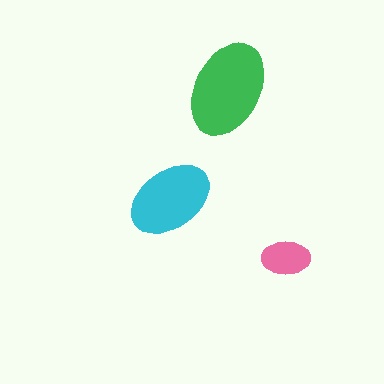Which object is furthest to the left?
The cyan ellipse is leftmost.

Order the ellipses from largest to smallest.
the green one, the cyan one, the pink one.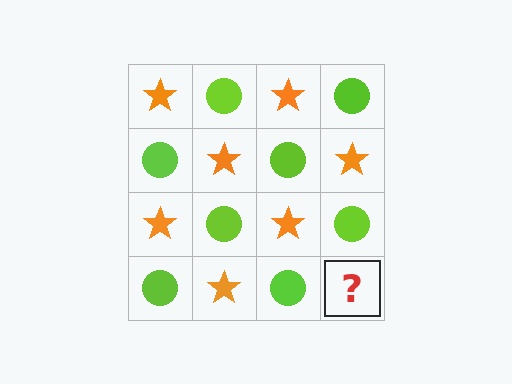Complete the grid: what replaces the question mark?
The question mark should be replaced with an orange star.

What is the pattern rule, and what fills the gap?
The rule is that it alternates orange star and lime circle in a checkerboard pattern. The gap should be filled with an orange star.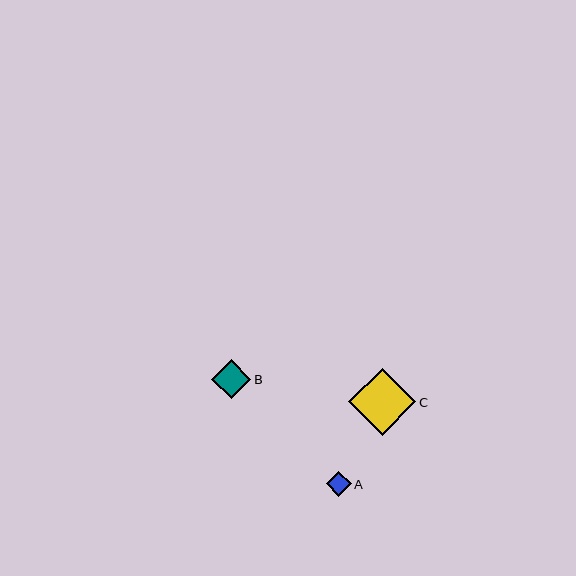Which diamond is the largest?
Diamond C is the largest with a size of approximately 67 pixels.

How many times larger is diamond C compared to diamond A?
Diamond C is approximately 2.7 times the size of diamond A.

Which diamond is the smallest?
Diamond A is the smallest with a size of approximately 25 pixels.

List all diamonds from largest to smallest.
From largest to smallest: C, B, A.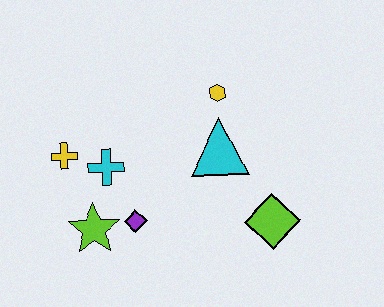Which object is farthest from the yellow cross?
The lime diamond is farthest from the yellow cross.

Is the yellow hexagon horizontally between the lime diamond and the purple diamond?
Yes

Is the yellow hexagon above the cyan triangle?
Yes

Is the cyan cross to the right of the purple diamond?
No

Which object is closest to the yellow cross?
The cyan cross is closest to the yellow cross.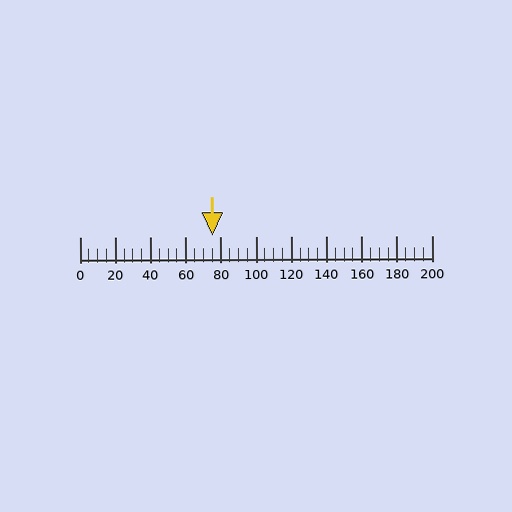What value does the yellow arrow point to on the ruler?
The yellow arrow points to approximately 75.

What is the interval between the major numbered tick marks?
The major tick marks are spaced 20 units apart.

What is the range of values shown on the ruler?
The ruler shows values from 0 to 200.